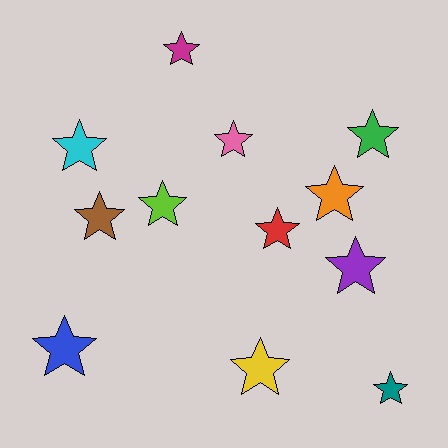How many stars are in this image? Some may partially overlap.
There are 12 stars.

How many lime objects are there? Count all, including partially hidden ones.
There is 1 lime object.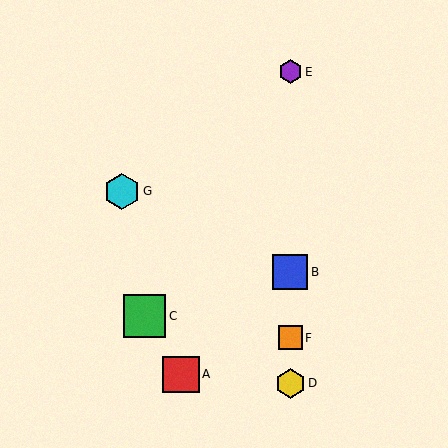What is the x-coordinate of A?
Object A is at x≈181.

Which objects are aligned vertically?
Objects B, D, E, F are aligned vertically.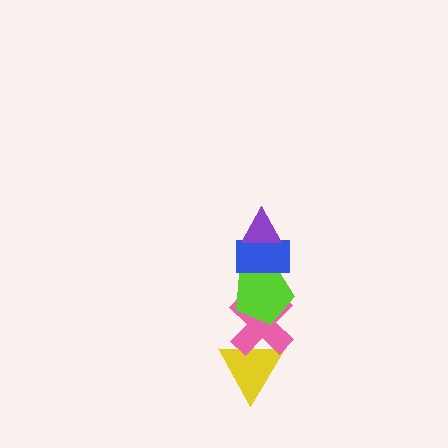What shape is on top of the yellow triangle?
The pink cross is on top of the yellow triangle.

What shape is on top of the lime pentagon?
The blue rectangle is on top of the lime pentagon.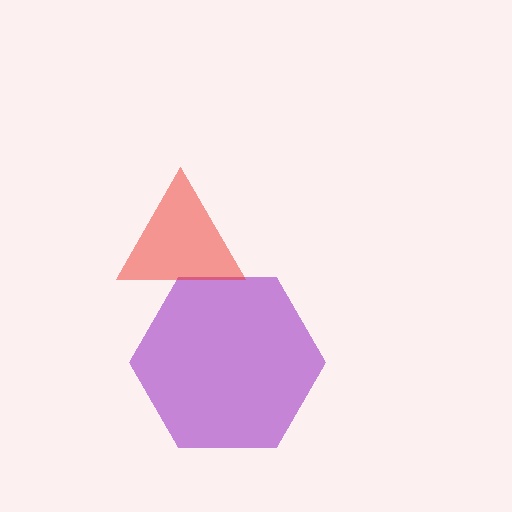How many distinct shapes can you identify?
There are 2 distinct shapes: a purple hexagon, a red triangle.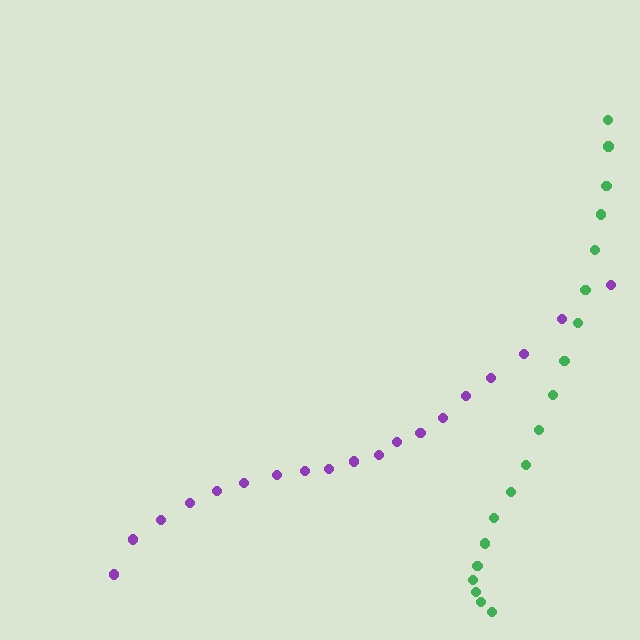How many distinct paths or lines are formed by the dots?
There are 2 distinct paths.